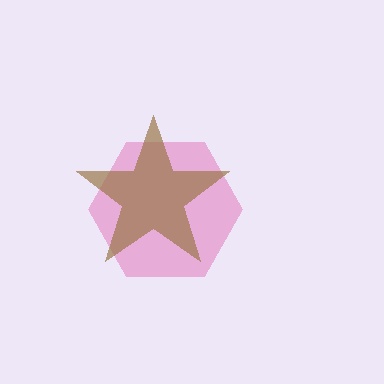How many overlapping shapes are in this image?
There are 2 overlapping shapes in the image.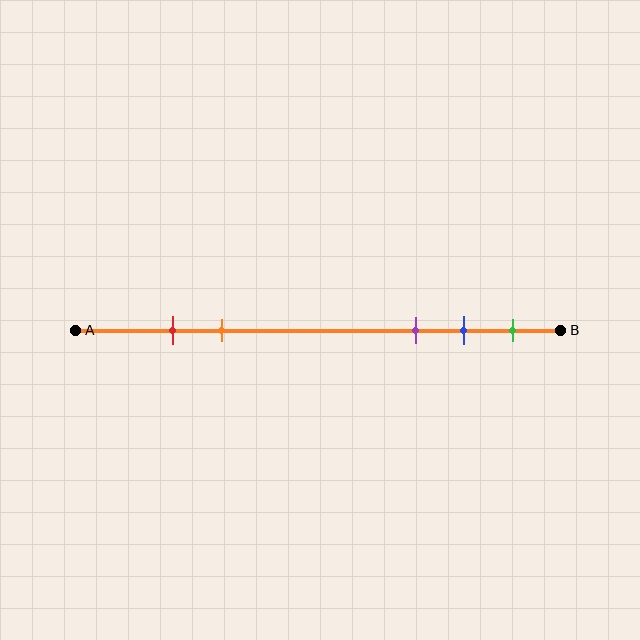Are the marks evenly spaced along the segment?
No, the marks are not evenly spaced.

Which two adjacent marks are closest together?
The red and orange marks are the closest adjacent pair.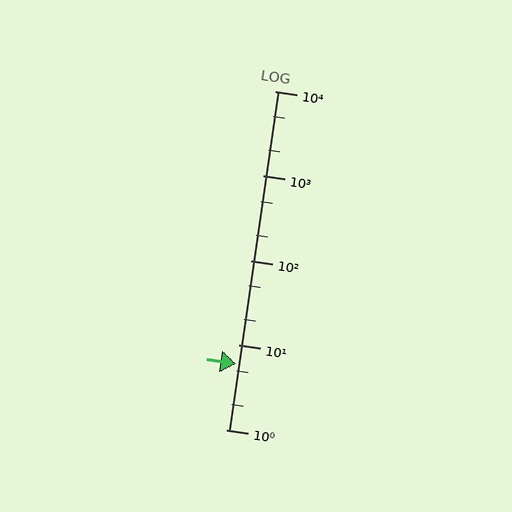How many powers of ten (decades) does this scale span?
The scale spans 4 decades, from 1 to 10000.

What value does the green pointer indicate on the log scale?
The pointer indicates approximately 6.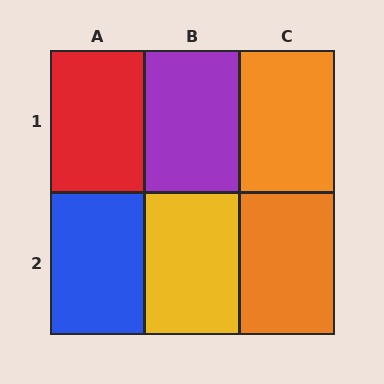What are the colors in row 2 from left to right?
Blue, yellow, orange.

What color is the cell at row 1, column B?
Purple.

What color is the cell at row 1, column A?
Red.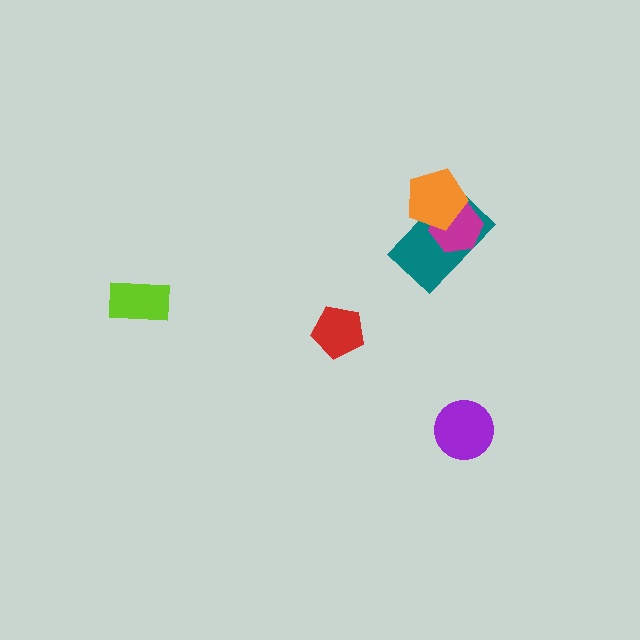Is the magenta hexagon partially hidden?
Yes, it is partially covered by another shape.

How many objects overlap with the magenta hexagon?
2 objects overlap with the magenta hexagon.